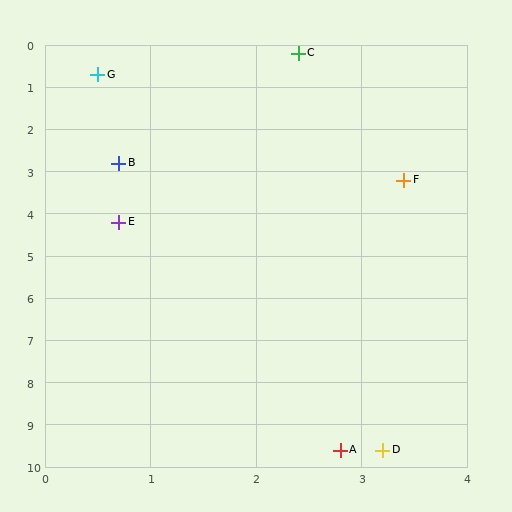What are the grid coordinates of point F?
Point F is at approximately (3.4, 3.2).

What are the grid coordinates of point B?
Point B is at approximately (0.7, 2.8).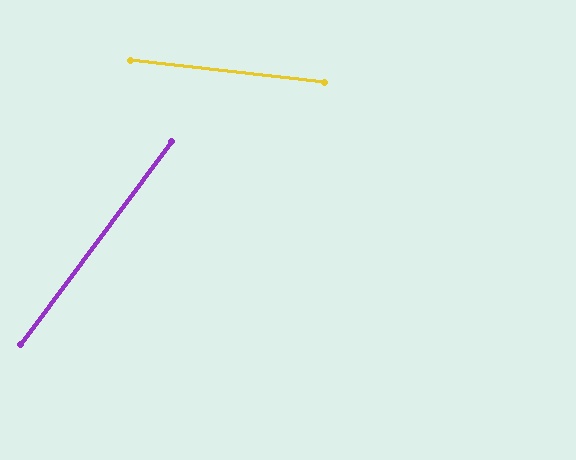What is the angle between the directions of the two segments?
Approximately 60 degrees.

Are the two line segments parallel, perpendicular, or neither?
Neither parallel nor perpendicular — they differ by about 60°.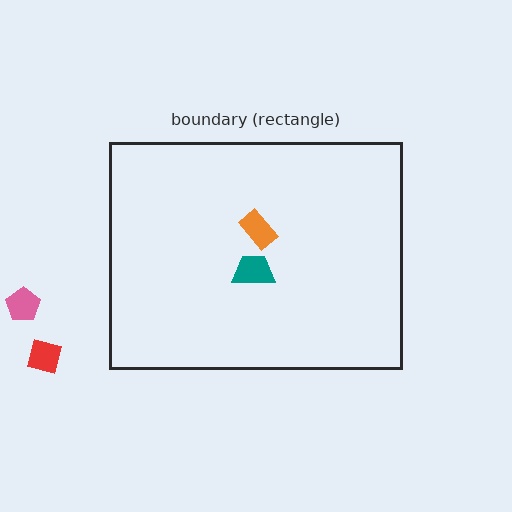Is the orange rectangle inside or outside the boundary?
Inside.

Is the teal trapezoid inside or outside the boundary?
Inside.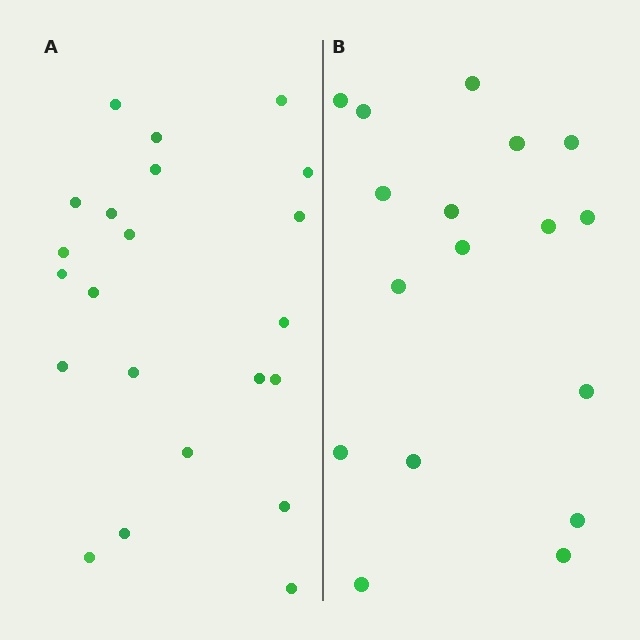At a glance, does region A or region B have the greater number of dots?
Region A (the left region) has more dots.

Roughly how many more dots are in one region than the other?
Region A has about 5 more dots than region B.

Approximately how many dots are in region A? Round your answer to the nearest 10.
About 20 dots. (The exact count is 22, which rounds to 20.)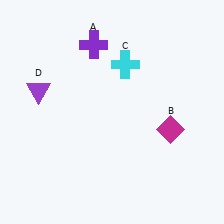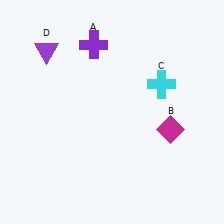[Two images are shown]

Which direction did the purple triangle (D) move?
The purple triangle (D) moved up.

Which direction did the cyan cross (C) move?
The cyan cross (C) moved right.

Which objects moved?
The objects that moved are: the cyan cross (C), the purple triangle (D).